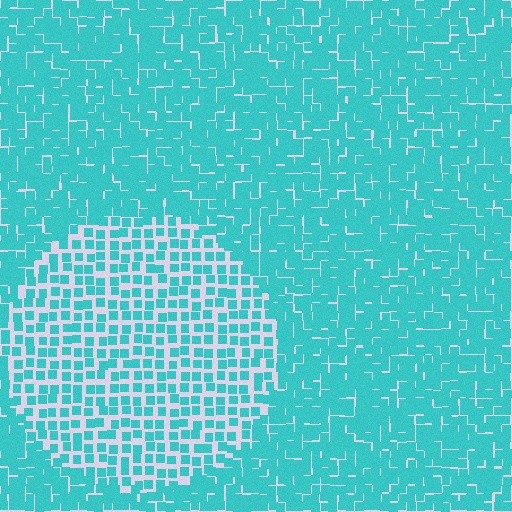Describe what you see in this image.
The image contains small cyan elements arranged at two different densities. A circle-shaped region is visible where the elements are less densely packed than the surrounding area.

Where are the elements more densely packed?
The elements are more densely packed outside the circle boundary.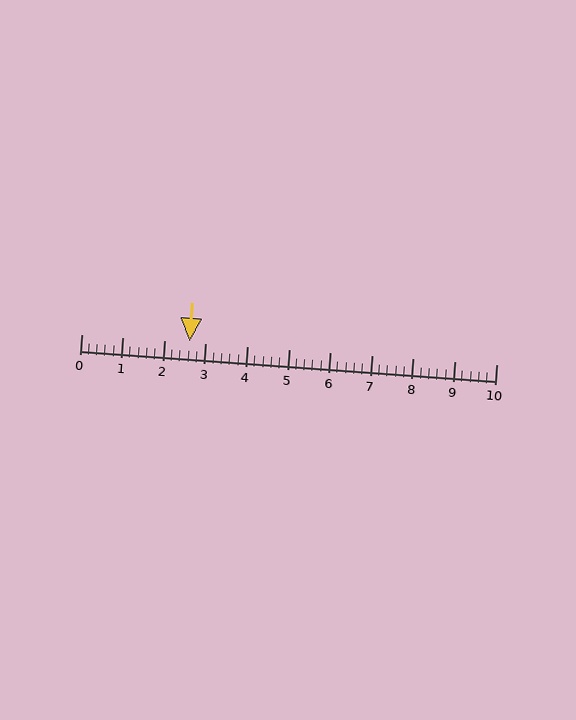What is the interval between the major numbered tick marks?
The major tick marks are spaced 1 units apart.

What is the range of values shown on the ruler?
The ruler shows values from 0 to 10.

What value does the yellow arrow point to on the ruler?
The yellow arrow points to approximately 2.6.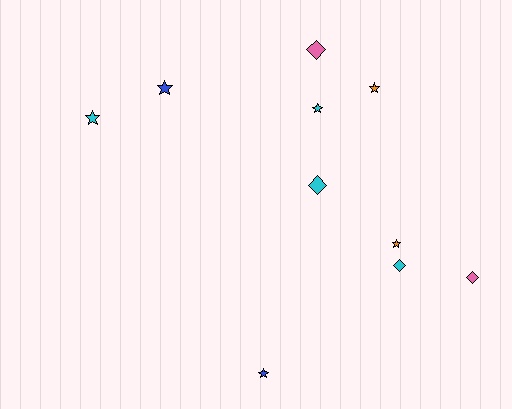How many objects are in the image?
There are 10 objects.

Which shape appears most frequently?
Star, with 6 objects.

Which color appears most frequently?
Cyan, with 4 objects.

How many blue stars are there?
There are 2 blue stars.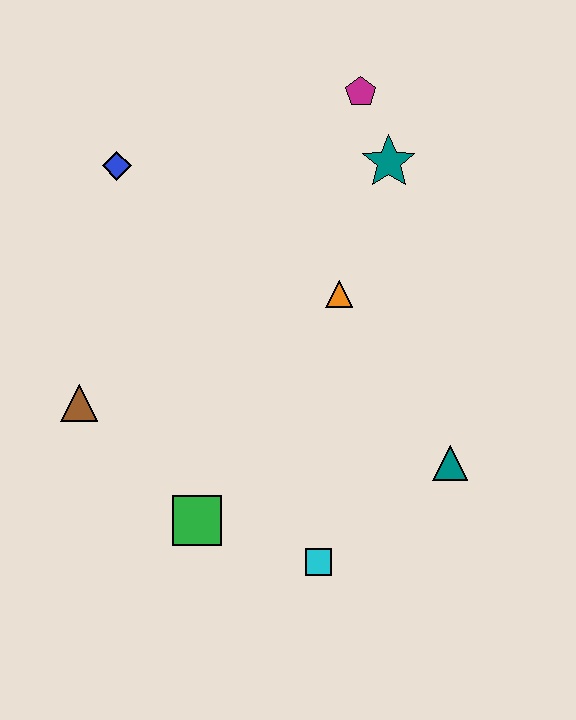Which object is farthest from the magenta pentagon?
The cyan square is farthest from the magenta pentagon.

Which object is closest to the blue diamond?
The brown triangle is closest to the blue diamond.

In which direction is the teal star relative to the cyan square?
The teal star is above the cyan square.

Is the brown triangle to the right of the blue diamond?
No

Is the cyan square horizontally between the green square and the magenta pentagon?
Yes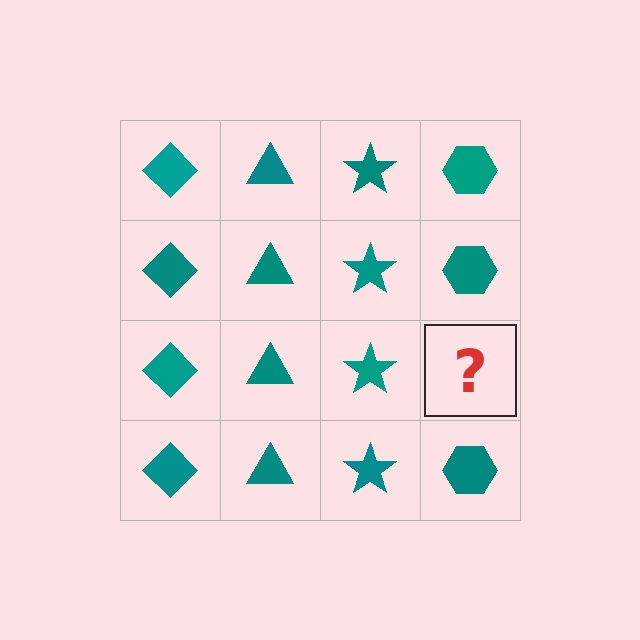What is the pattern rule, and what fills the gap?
The rule is that each column has a consistent shape. The gap should be filled with a teal hexagon.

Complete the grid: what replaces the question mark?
The question mark should be replaced with a teal hexagon.